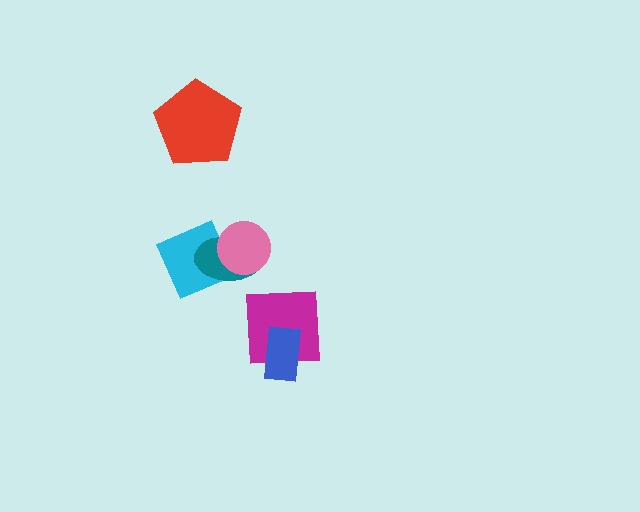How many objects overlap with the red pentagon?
0 objects overlap with the red pentagon.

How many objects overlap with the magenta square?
1 object overlaps with the magenta square.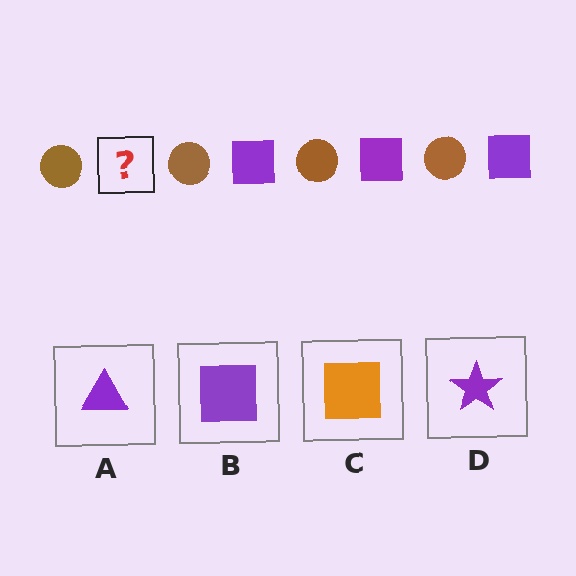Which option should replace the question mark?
Option B.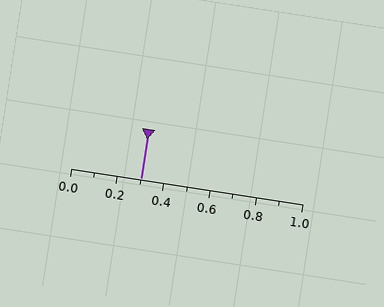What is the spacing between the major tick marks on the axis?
The major ticks are spaced 0.2 apart.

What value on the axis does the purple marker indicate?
The marker indicates approximately 0.3.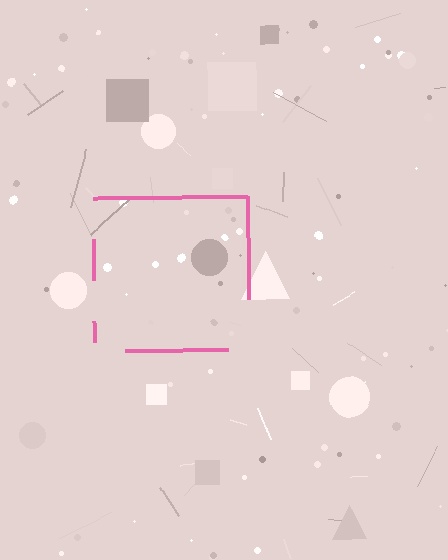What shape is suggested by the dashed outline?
The dashed outline suggests a square.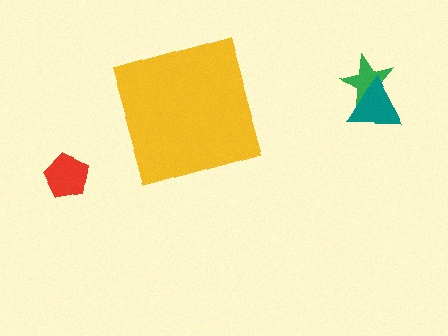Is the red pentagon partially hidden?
No, the red pentagon is fully visible.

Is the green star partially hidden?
No, the green star is fully visible.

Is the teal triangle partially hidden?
No, the teal triangle is fully visible.